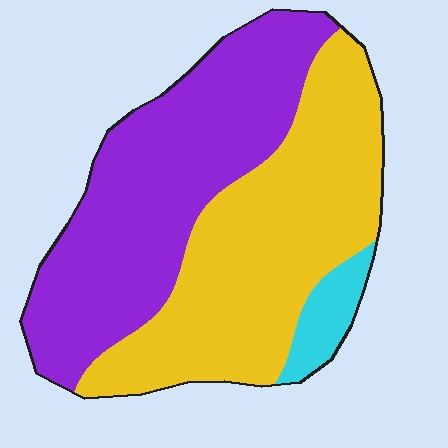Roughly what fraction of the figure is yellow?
Yellow takes up between a third and a half of the figure.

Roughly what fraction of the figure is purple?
Purple takes up about one half (1/2) of the figure.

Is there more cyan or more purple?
Purple.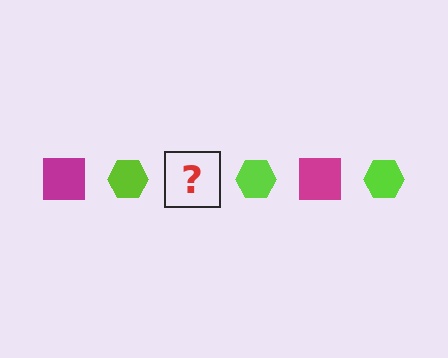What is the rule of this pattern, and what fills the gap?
The rule is that the pattern alternates between magenta square and lime hexagon. The gap should be filled with a magenta square.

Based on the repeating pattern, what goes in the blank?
The blank should be a magenta square.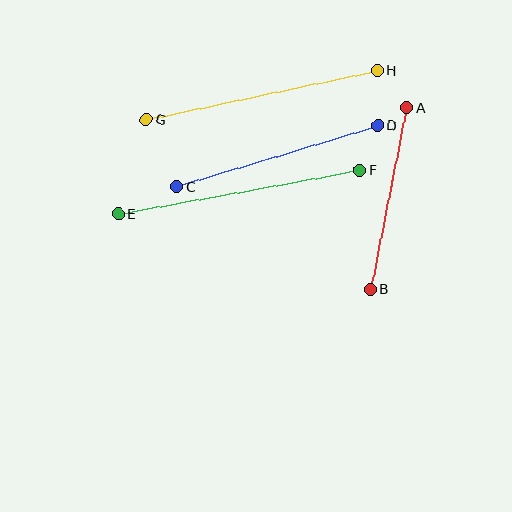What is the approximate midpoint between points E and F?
The midpoint is at approximately (239, 192) pixels.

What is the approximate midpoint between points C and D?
The midpoint is at approximately (277, 156) pixels.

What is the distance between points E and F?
The distance is approximately 246 pixels.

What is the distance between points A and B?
The distance is approximately 186 pixels.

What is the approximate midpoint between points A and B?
The midpoint is at approximately (389, 199) pixels.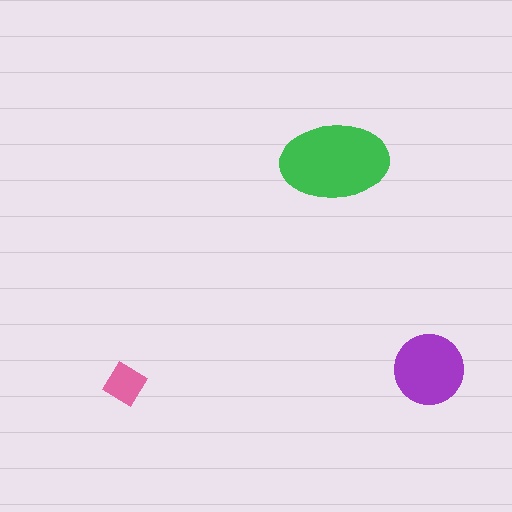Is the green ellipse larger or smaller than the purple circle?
Larger.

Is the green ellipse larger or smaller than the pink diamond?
Larger.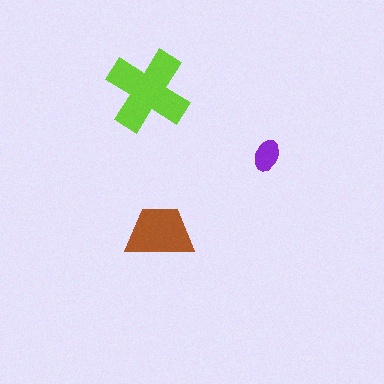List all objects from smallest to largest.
The purple ellipse, the brown trapezoid, the lime cross.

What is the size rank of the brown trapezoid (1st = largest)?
2nd.